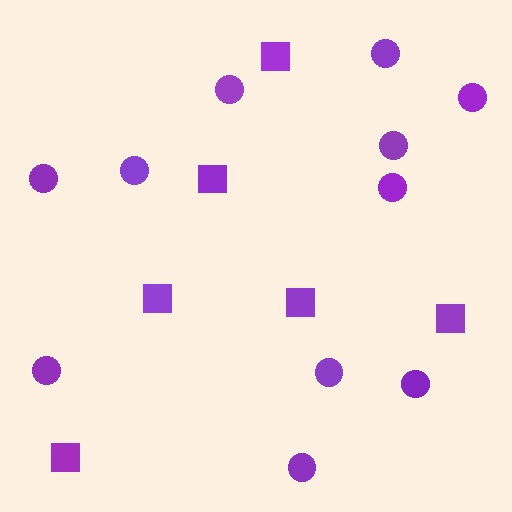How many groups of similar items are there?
There are 2 groups: one group of squares (6) and one group of circles (11).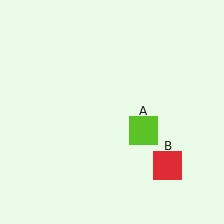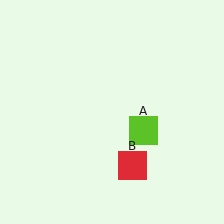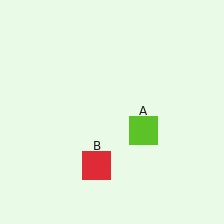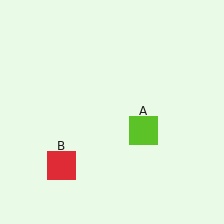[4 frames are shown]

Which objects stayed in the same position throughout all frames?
Lime square (object A) remained stationary.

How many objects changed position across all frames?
1 object changed position: red square (object B).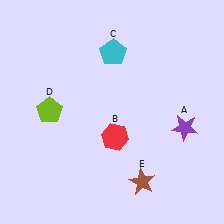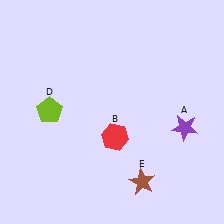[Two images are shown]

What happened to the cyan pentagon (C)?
The cyan pentagon (C) was removed in Image 2. It was in the top-right area of Image 1.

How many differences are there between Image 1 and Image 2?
There is 1 difference between the two images.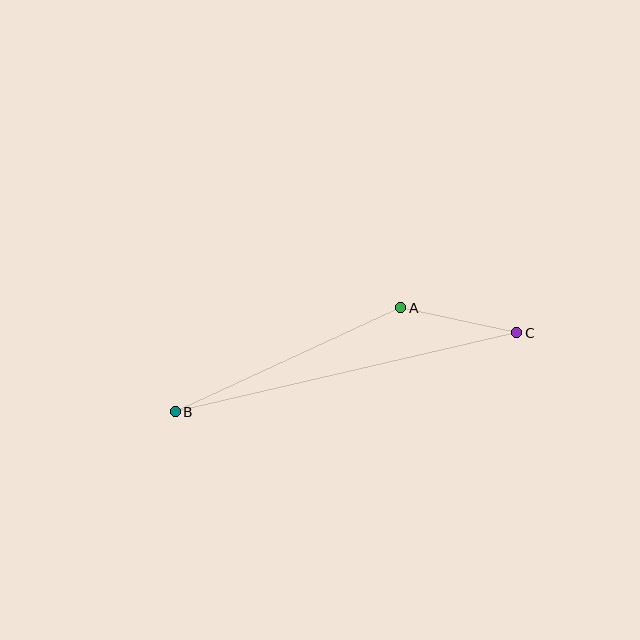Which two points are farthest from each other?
Points B and C are farthest from each other.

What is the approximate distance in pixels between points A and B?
The distance between A and B is approximately 249 pixels.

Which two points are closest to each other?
Points A and C are closest to each other.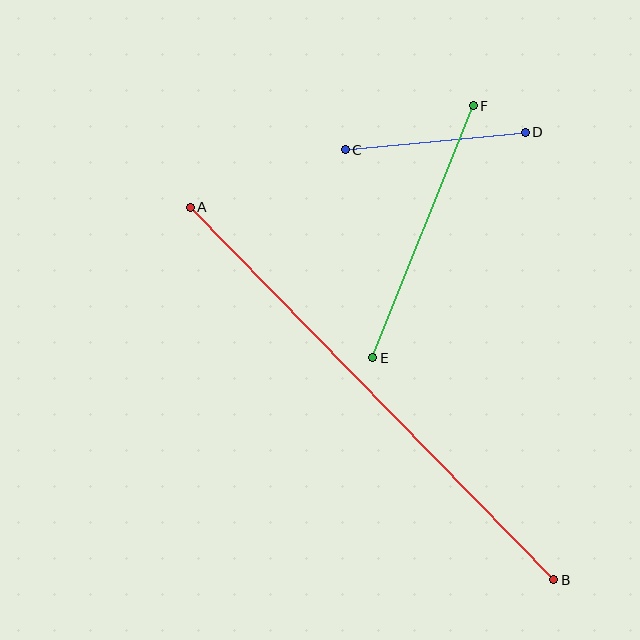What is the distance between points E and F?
The distance is approximately 271 pixels.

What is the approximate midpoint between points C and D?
The midpoint is at approximately (435, 141) pixels.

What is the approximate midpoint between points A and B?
The midpoint is at approximately (372, 394) pixels.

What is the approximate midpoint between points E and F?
The midpoint is at approximately (423, 232) pixels.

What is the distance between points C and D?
The distance is approximately 181 pixels.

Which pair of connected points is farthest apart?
Points A and B are farthest apart.